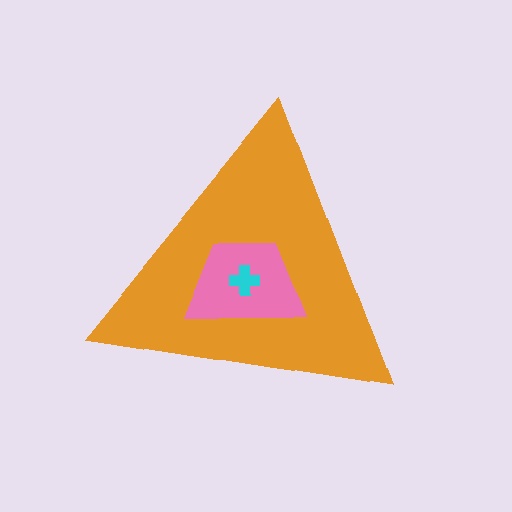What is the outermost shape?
The orange triangle.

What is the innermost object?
The cyan cross.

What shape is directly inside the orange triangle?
The pink trapezoid.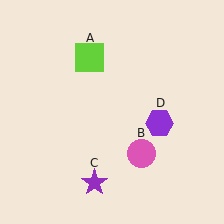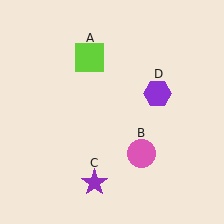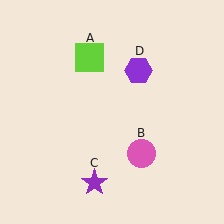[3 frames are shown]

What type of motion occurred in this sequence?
The purple hexagon (object D) rotated counterclockwise around the center of the scene.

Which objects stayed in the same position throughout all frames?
Lime square (object A) and pink circle (object B) and purple star (object C) remained stationary.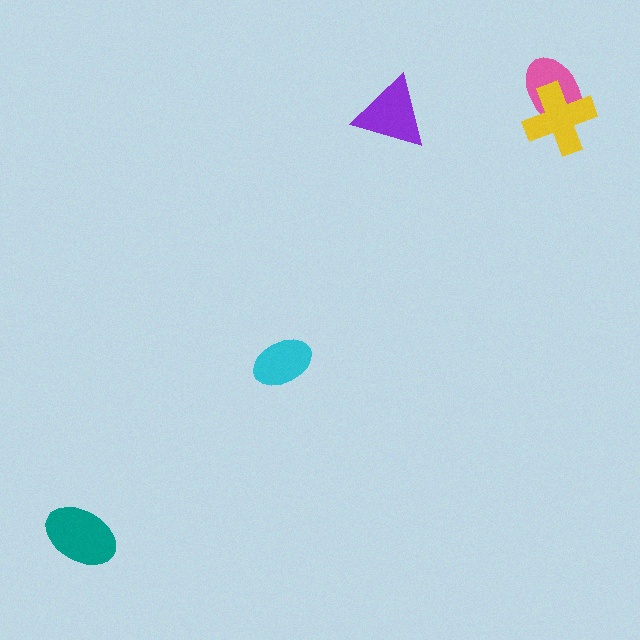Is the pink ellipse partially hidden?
Yes, it is partially covered by another shape.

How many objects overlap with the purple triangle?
0 objects overlap with the purple triangle.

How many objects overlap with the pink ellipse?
1 object overlaps with the pink ellipse.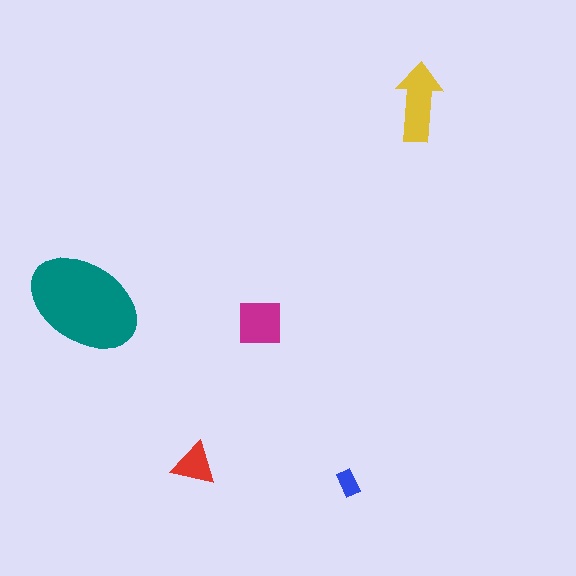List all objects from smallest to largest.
The blue rectangle, the red triangle, the magenta square, the yellow arrow, the teal ellipse.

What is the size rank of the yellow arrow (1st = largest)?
2nd.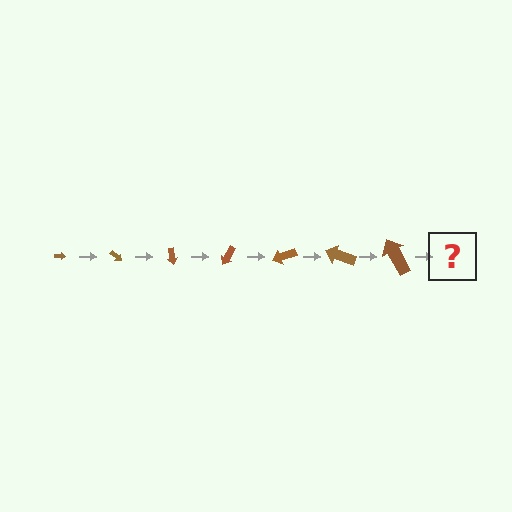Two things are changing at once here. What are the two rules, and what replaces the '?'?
The two rules are that the arrow grows larger each step and it rotates 40 degrees each step. The '?' should be an arrow, larger than the previous one and rotated 280 degrees from the start.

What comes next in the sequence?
The next element should be an arrow, larger than the previous one and rotated 280 degrees from the start.